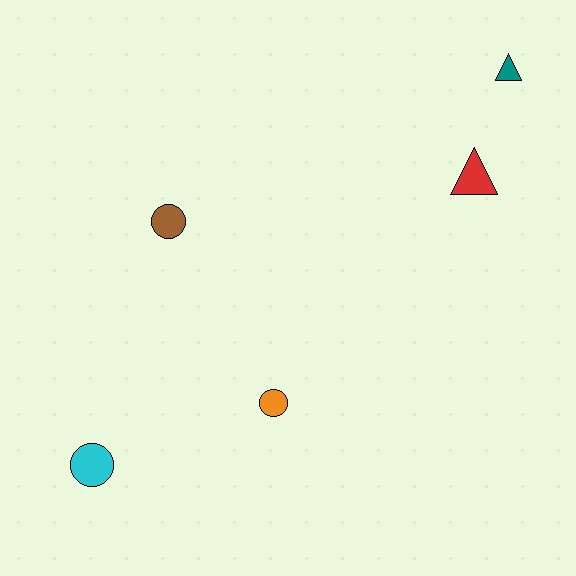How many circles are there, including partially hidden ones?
There are 3 circles.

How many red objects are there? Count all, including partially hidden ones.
There is 1 red object.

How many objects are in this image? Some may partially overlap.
There are 5 objects.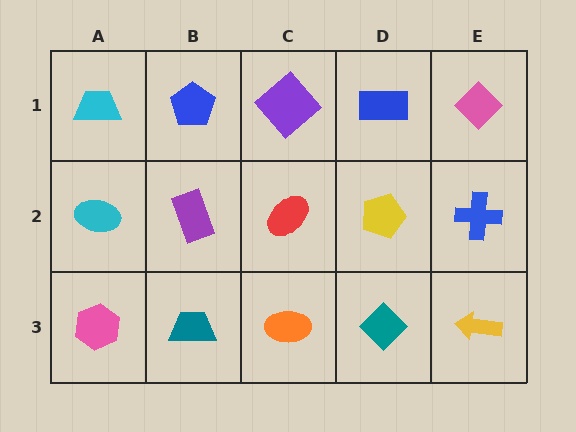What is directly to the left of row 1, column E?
A blue rectangle.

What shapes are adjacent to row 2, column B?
A blue pentagon (row 1, column B), a teal trapezoid (row 3, column B), a cyan ellipse (row 2, column A), a red ellipse (row 2, column C).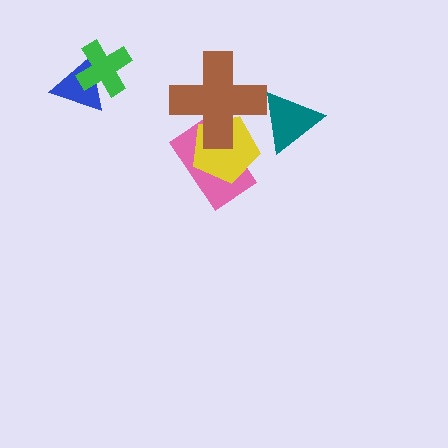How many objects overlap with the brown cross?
3 objects overlap with the brown cross.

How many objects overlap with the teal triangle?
1 object overlaps with the teal triangle.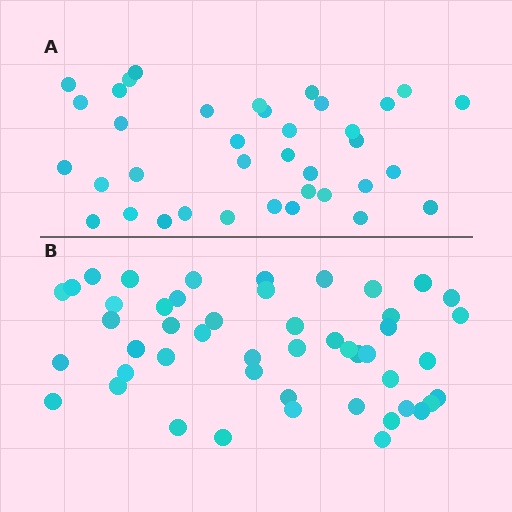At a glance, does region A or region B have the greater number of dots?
Region B (the bottom region) has more dots.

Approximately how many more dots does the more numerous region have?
Region B has roughly 12 or so more dots than region A.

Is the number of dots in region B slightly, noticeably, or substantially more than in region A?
Region B has noticeably more, but not dramatically so. The ratio is roughly 1.3 to 1.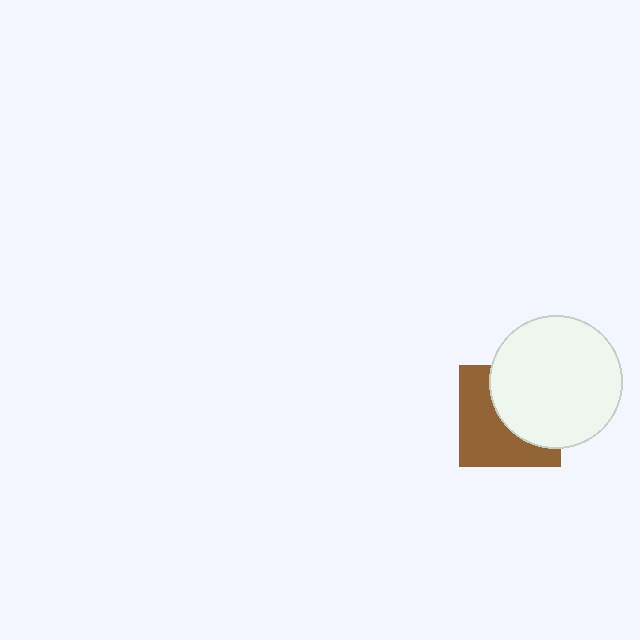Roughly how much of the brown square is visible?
About half of it is visible (roughly 51%).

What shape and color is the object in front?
The object in front is a white circle.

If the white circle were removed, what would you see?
You would see the complete brown square.